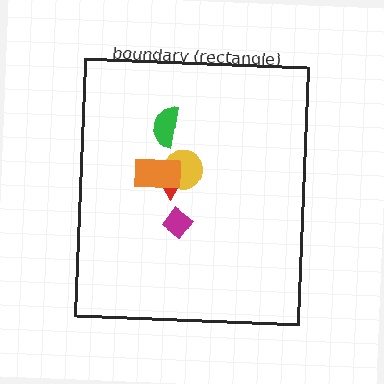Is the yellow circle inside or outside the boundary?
Inside.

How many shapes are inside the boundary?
5 inside, 0 outside.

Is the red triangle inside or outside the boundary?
Inside.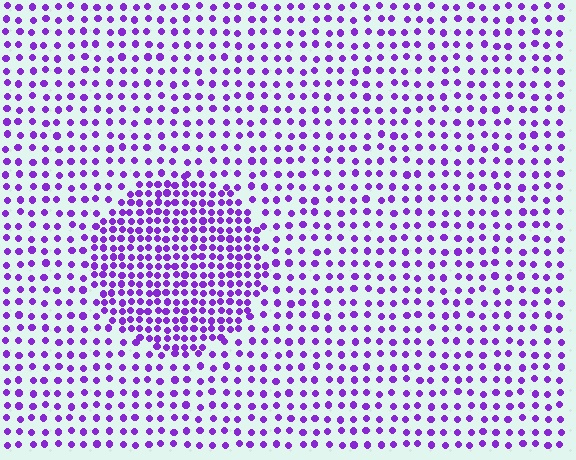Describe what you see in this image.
The image contains small purple elements arranged at two different densities. A circle-shaped region is visible where the elements are more densely packed than the surrounding area.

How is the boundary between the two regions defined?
The boundary is defined by a change in element density (approximately 2.0x ratio). All elements are the same color, size, and shape.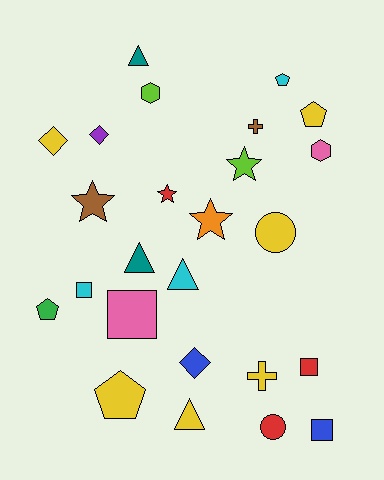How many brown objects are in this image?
There are 2 brown objects.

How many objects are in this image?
There are 25 objects.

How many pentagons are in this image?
There are 4 pentagons.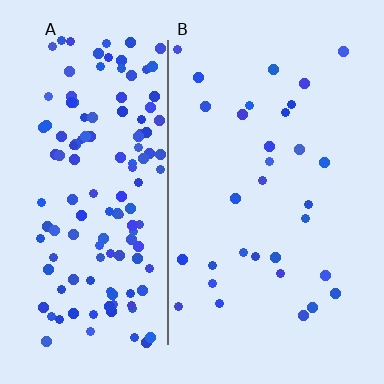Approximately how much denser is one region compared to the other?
Approximately 4.5× — region A over region B.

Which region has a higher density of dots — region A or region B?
A (the left).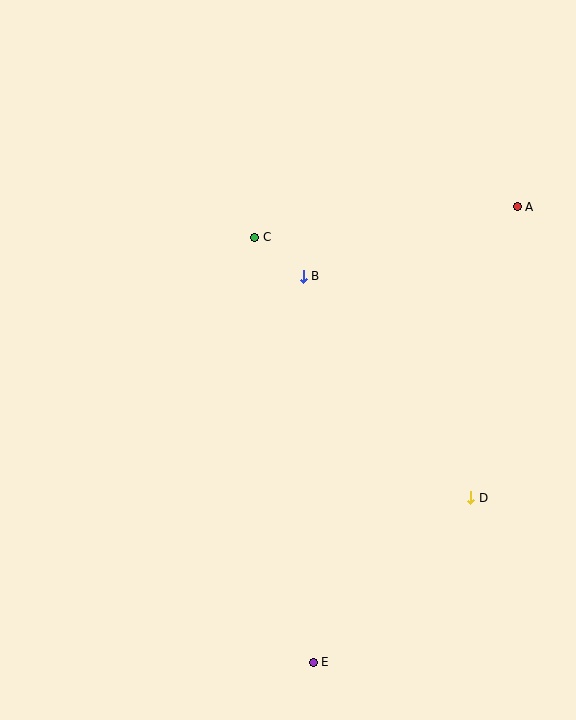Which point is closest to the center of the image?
Point B at (303, 276) is closest to the center.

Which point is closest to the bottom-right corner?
Point D is closest to the bottom-right corner.